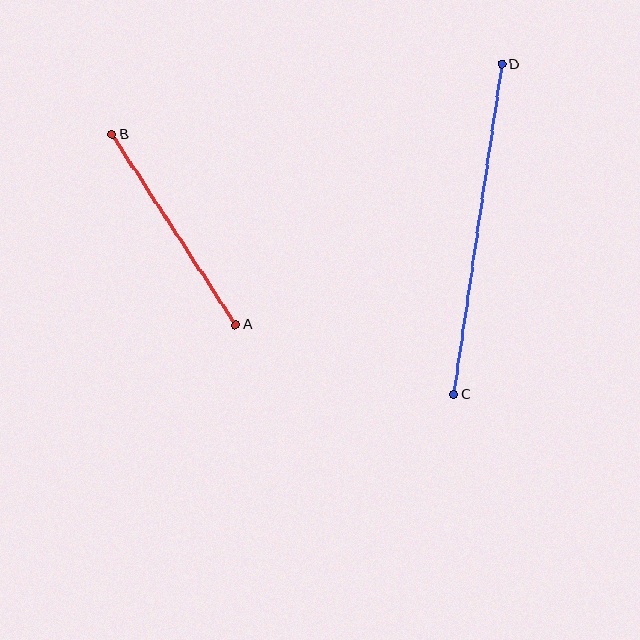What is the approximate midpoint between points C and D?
The midpoint is at approximately (478, 229) pixels.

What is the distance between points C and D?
The distance is approximately 334 pixels.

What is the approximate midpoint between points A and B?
The midpoint is at approximately (174, 229) pixels.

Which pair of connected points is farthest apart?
Points C and D are farthest apart.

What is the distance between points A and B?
The distance is approximately 227 pixels.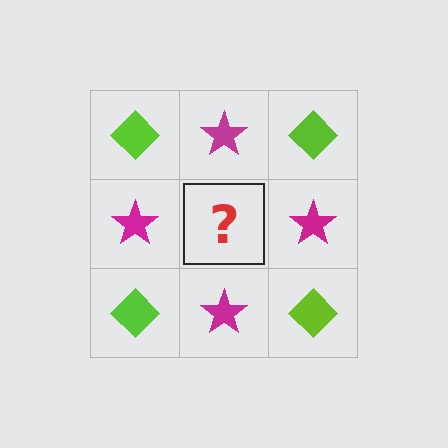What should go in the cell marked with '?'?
The missing cell should contain a lime diamond.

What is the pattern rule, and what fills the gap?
The rule is that it alternates lime diamond and magenta star in a checkerboard pattern. The gap should be filled with a lime diamond.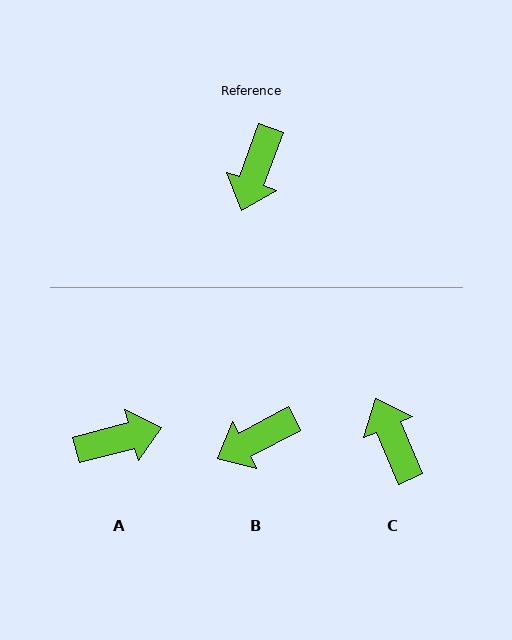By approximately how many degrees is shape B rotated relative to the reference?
Approximately 43 degrees clockwise.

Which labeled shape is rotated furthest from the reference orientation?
C, about 137 degrees away.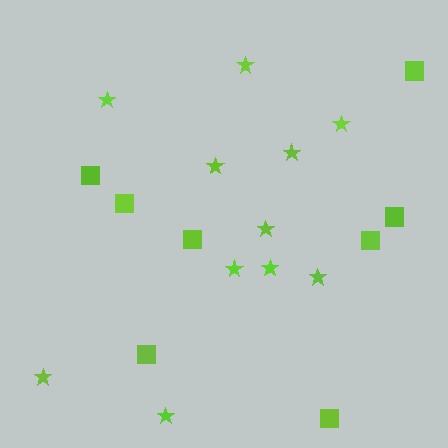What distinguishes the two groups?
There are 2 groups: one group of stars (11) and one group of squares (8).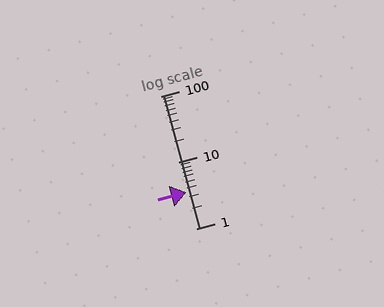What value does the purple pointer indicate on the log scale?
The pointer indicates approximately 3.5.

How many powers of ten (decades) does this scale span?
The scale spans 2 decades, from 1 to 100.